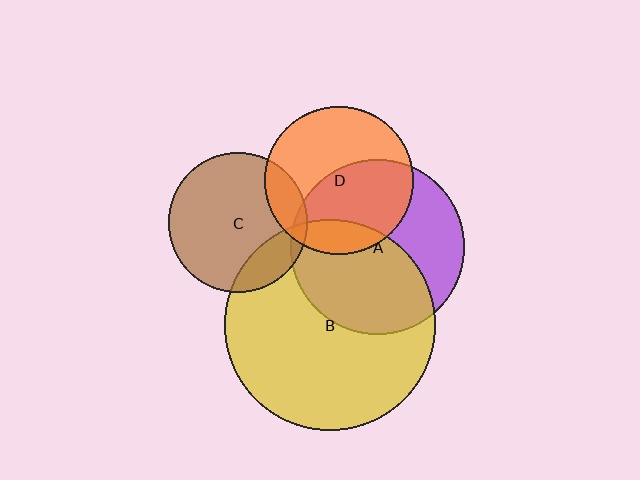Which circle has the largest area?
Circle B (yellow).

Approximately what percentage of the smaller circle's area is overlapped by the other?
Approximately 50%.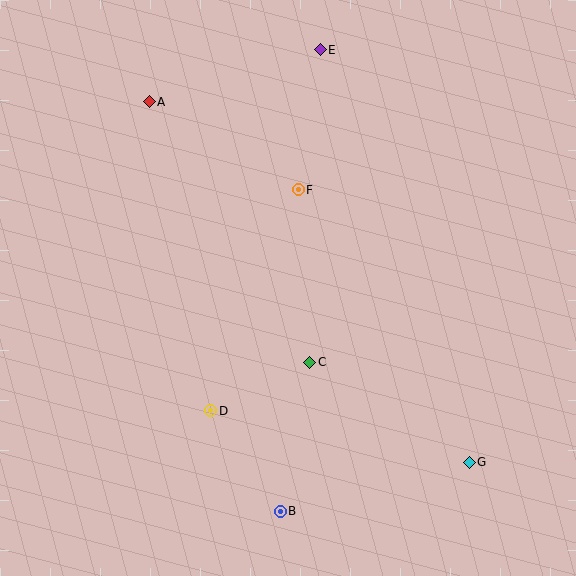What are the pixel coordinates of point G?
Point G is at (469, 462).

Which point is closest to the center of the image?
Point C at (310, 362) is closest to the center.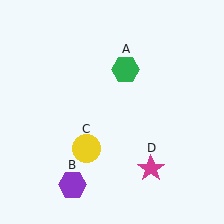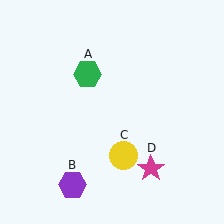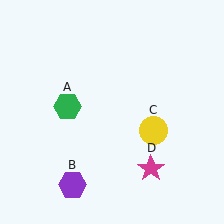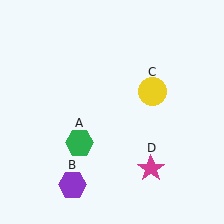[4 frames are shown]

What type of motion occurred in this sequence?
The green hexagon (object A), yellow circle (object C) rotated counterclockwise around the center of the scene.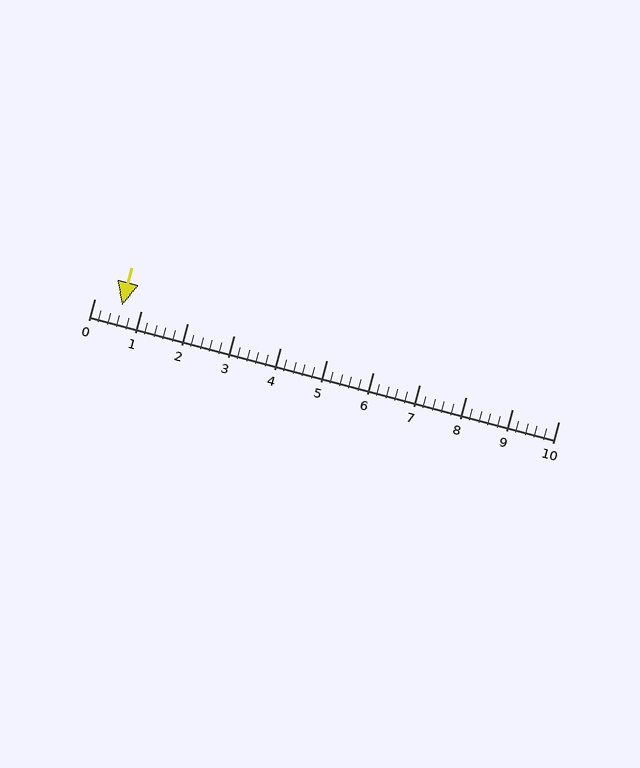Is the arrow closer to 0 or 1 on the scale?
The arrow is closer to 1.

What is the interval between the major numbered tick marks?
The major tick marks are spaced 1 units apart.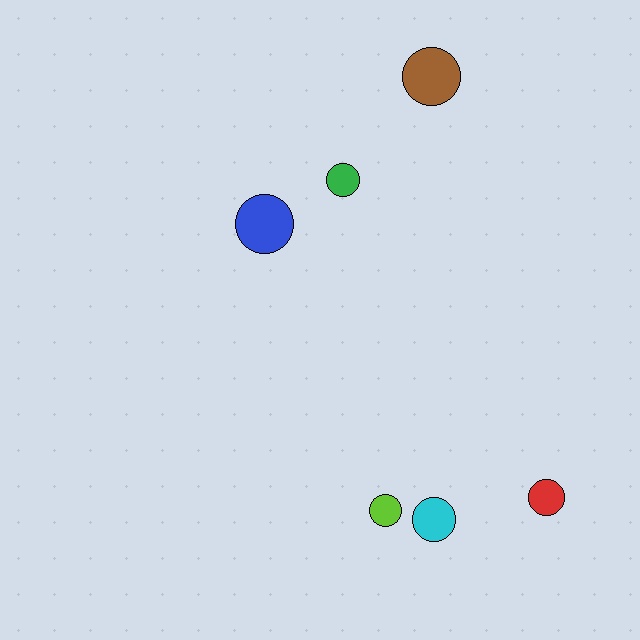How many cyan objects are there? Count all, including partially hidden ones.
There is 1 cyan object.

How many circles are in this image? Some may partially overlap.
There are 6 circles.